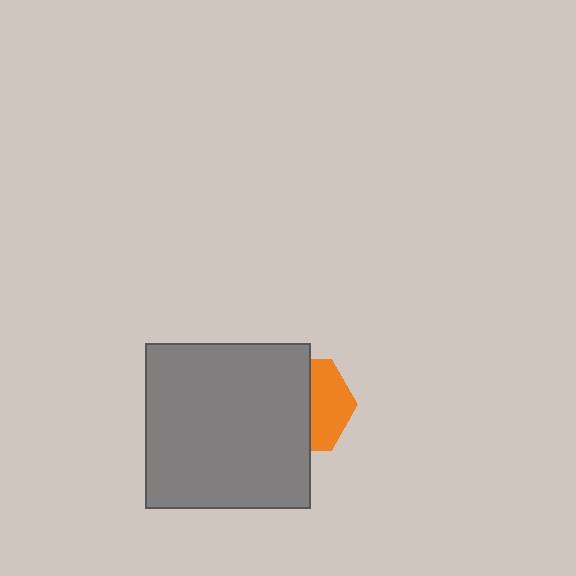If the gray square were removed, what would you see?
You would see the complete orange hexagon.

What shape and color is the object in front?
The object in front is a gray square.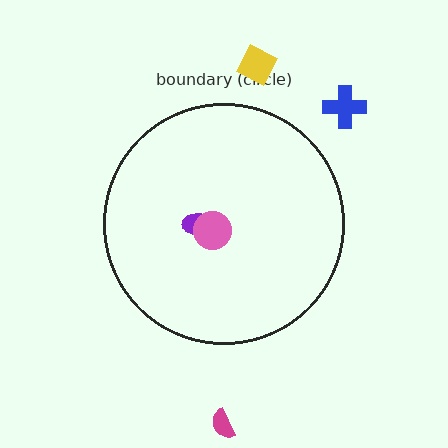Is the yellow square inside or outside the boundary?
Outside.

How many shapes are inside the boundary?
2 inside, 3 outside.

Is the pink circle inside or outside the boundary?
Inside.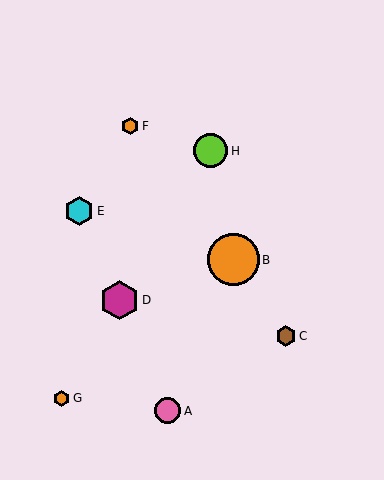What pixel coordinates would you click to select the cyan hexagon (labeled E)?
Click at (79, 211) to select the cyan hexagon E.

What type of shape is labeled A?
Shape A is a pink circle.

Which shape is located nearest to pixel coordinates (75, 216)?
The cyan hexagon (labeled E) at (79, 211) is nearest to that location.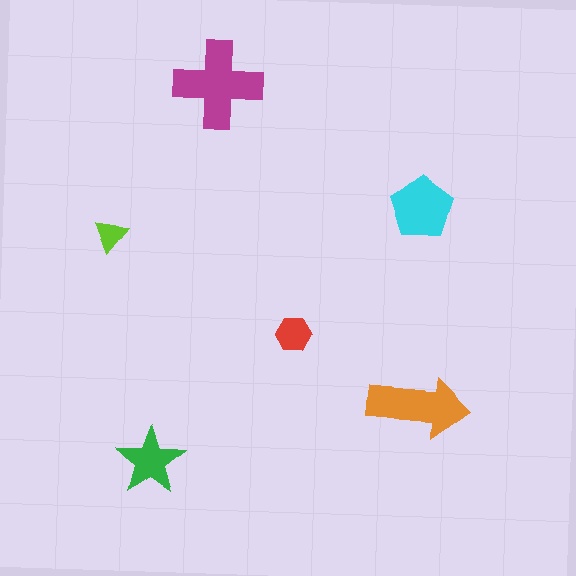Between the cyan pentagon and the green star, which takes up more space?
The cyan pentagon.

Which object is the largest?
The magenta cross.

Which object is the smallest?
The lime triangle.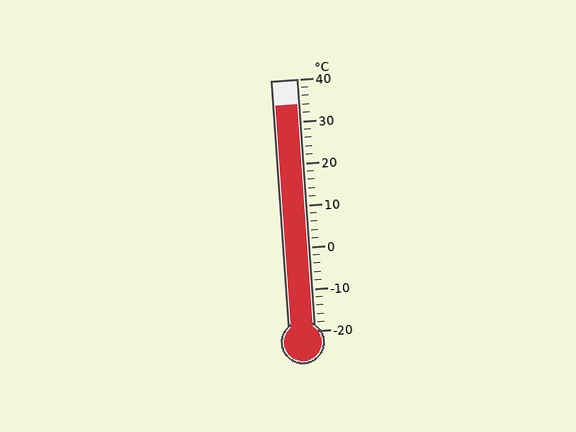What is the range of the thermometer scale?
The thermometer scale ranges from -20°C to 40°C.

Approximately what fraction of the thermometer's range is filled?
The thermometer is filled to approximately 90% of its range.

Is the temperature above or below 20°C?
The temperature is above 20°C.